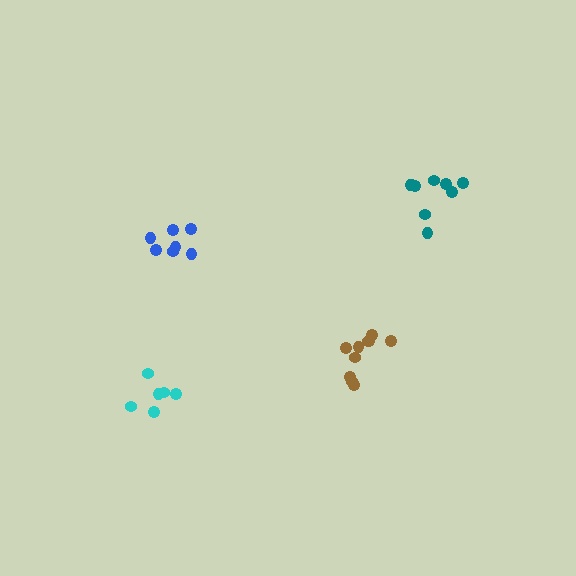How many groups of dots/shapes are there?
There are 4 groups.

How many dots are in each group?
Group 1: 9 dots, Group 2: 7 dots, Group 3: 10 dots, Group 4: 6 dots (32 total).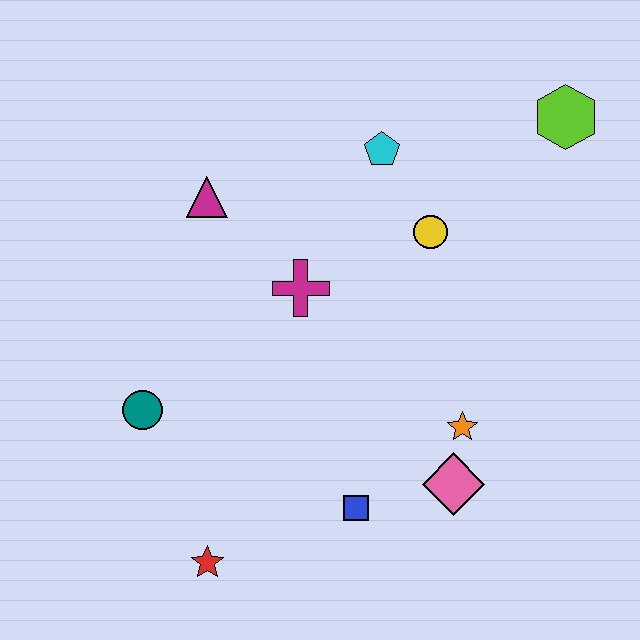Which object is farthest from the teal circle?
The lime hexagon is farthest from the teal circle.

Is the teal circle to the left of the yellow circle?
Yes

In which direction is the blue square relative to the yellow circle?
The blue square is below the yellow circle.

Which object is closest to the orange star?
The pink diamond is closest to the orange star.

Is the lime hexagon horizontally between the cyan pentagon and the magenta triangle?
No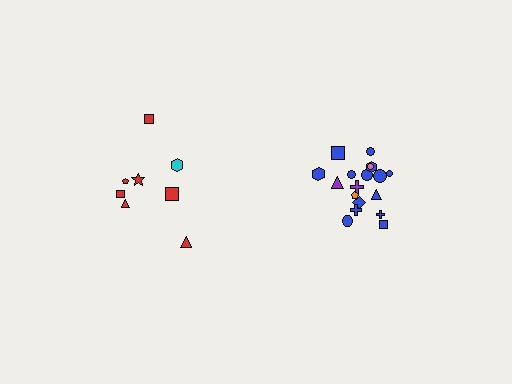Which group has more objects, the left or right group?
The right group.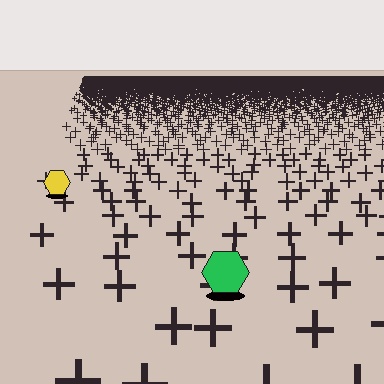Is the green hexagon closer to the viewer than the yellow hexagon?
Yes. The green hexagon is closer — you can tell from the texture gradient: the ground texture is coarser near it.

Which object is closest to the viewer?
The green hexagon is closest. The texture marks near it are larger and more spread out.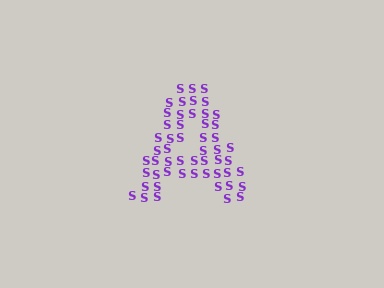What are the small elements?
The small elements are letter S's.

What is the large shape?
The large shape is the letter A.